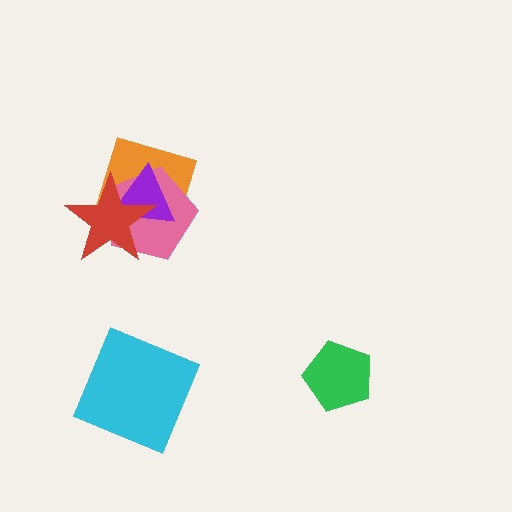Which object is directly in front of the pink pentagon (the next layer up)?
The purple triangle is directly in front of the pink pentagon.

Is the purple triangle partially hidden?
Yes, it is partially covered by another shape.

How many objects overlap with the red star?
3 objects overlap with the red star.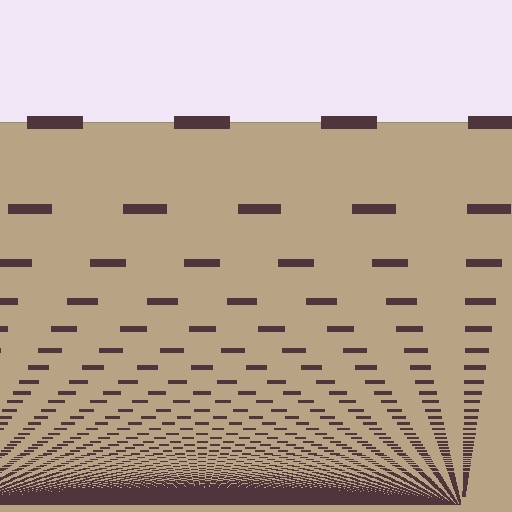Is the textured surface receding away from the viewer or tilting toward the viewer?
The surface appears to tilt toward the viewer. Texture elements get larger and sparser toward the top.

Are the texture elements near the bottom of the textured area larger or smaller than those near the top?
Smaller. The gradient is inverted — elements near the bottom are smaller and denser.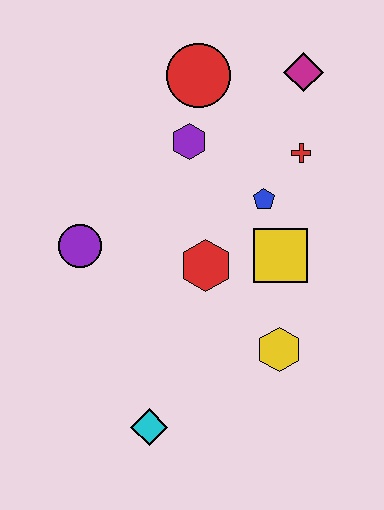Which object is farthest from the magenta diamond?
The cyan diamond is farthest from the magenta diamond.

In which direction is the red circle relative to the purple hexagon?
The red circle is above the purple hexagon.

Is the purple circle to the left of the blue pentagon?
Yes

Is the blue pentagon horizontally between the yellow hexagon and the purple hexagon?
Yes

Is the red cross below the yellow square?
No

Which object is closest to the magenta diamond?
The red cross is closest to the magenta diamond.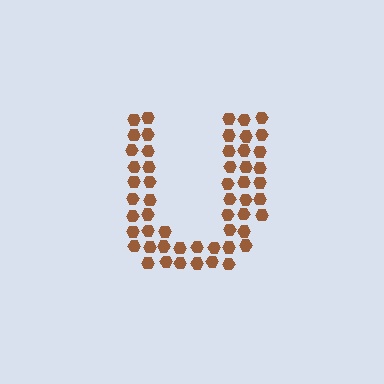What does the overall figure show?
The overall figure shows the letter U.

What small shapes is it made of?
It is made of small hexagons.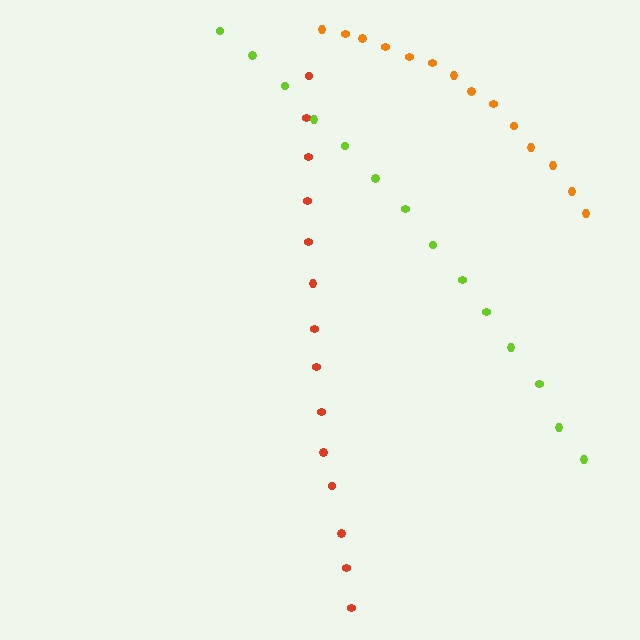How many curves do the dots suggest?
There are 3 distinct paths.